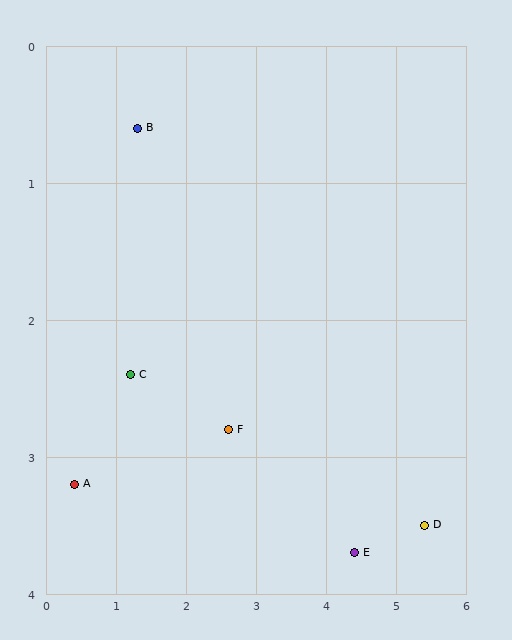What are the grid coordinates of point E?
Point E is at approximately (4.4, 3.7).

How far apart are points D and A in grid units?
Points D and A are about 5.0 grid units apart.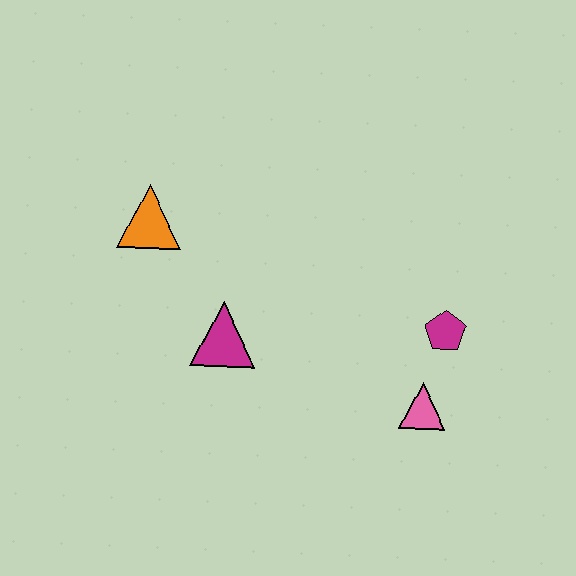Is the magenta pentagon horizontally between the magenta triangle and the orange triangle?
No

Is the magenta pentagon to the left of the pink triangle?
No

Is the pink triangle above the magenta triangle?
No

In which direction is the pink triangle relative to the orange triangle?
The pink triangle is to the right of the orange triangle.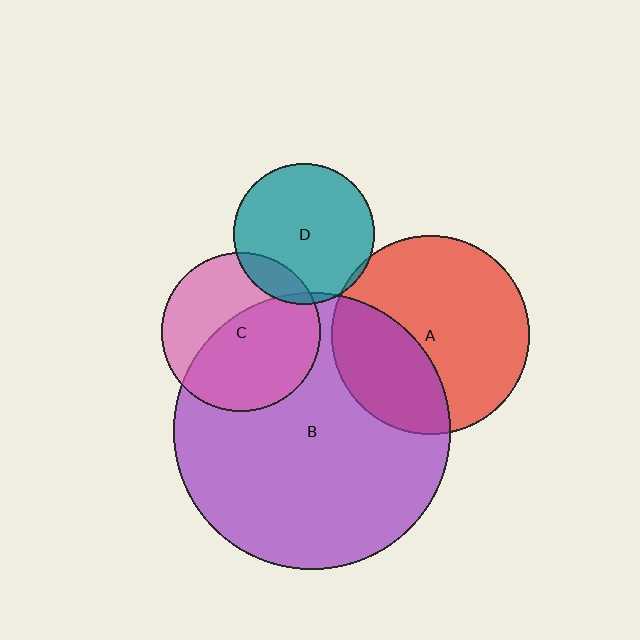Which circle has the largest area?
Circle B (purple).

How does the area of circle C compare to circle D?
Approximately 1.3 times.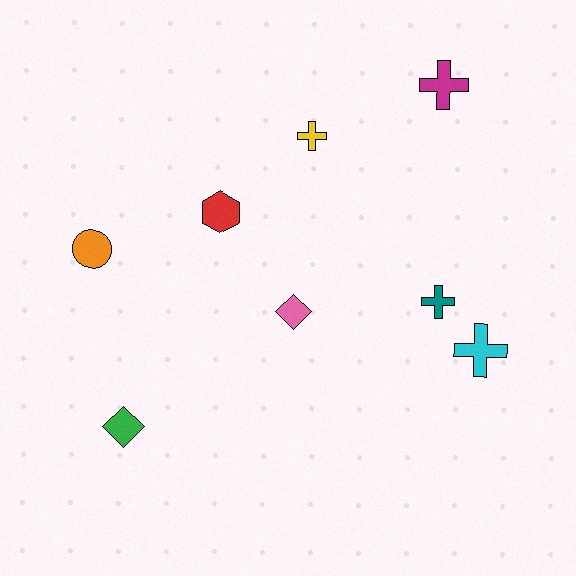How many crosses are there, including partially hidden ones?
There are 4 crosses.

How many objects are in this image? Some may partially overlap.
There are 8 objects.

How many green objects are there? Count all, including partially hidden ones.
There is 1 green object.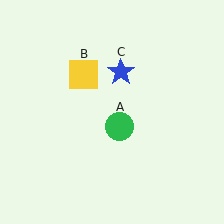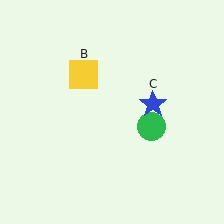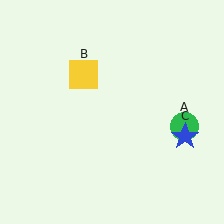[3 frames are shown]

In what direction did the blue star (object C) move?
The blue star (object C) moved down and to the right.